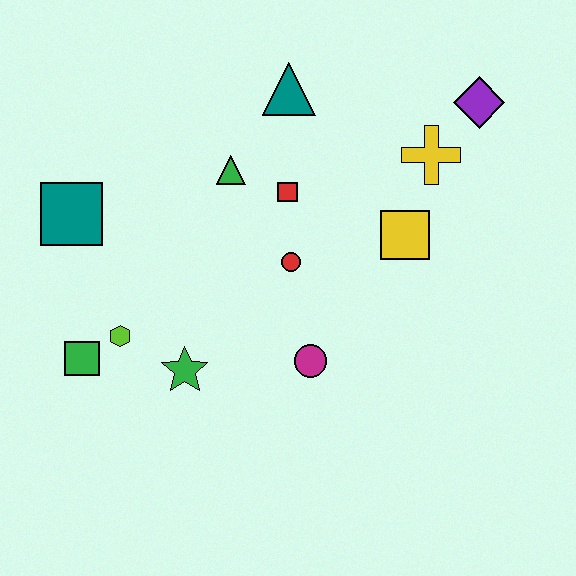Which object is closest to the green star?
The lime hexagon is closest to the green star.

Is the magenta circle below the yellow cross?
Yes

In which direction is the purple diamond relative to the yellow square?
The purple diamond is above the yellow square.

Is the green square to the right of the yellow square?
No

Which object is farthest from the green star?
The purple diamond is farthest from the green star.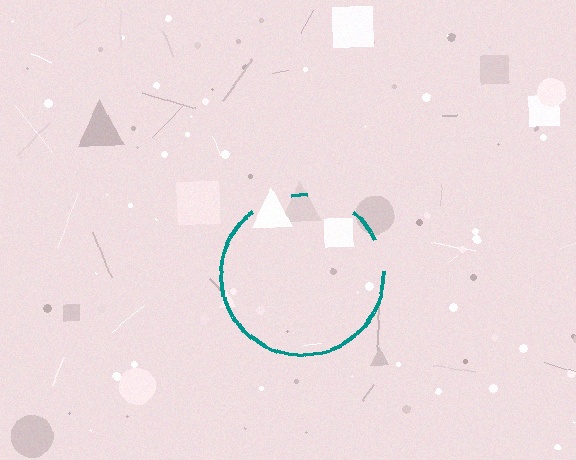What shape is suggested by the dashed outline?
The dashed outline suggests a circle.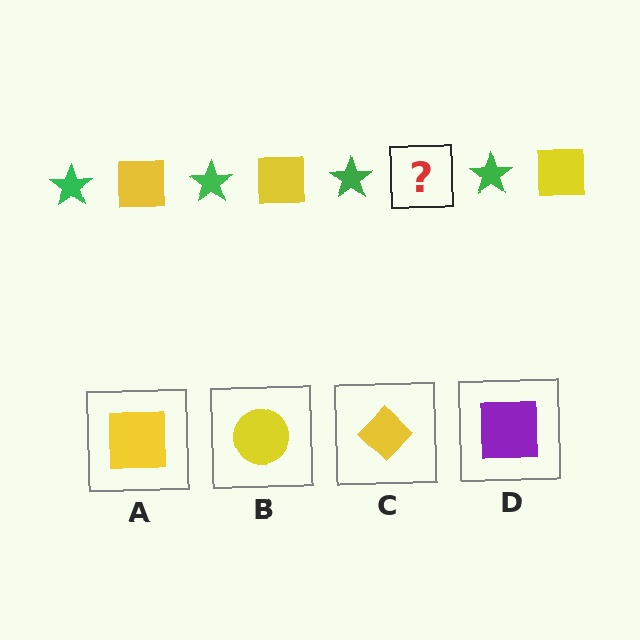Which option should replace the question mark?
Option A.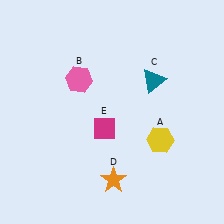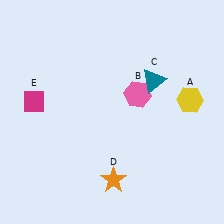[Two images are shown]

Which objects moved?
The objects that moved are: the yellow hexagon (A), the pink hexagon (B), the magenta diamond (E).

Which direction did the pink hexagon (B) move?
The pink hexagon (B) moved right.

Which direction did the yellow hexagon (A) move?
The yellow hexagon (A) moved up.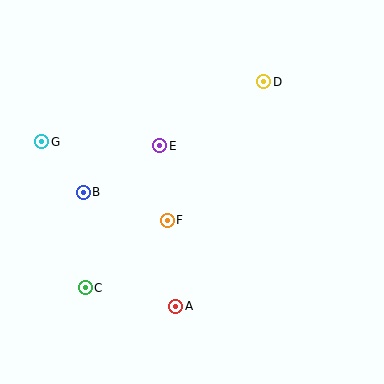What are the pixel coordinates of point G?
Point G is at (42, 142).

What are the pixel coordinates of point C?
Point C is at (85, 288).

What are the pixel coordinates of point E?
Point E is at (160, 146).